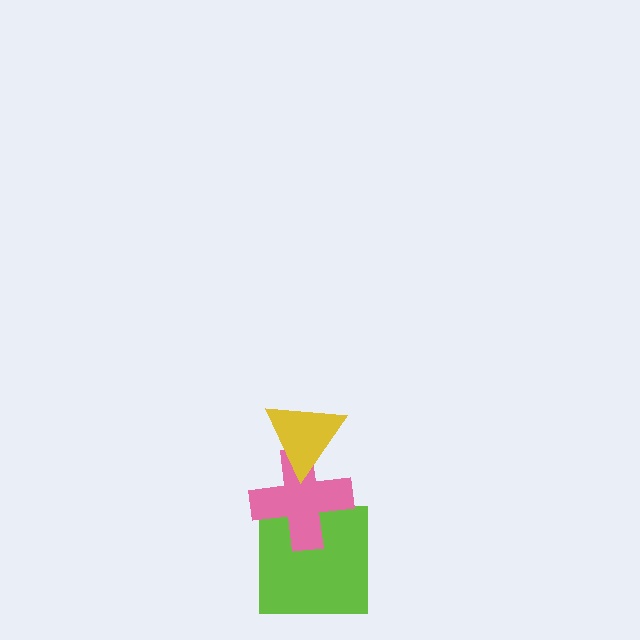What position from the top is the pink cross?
The pink cross is 2nd from the top.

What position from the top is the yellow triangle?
The yellow triangle is 1st from the top.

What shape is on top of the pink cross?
The yellow triangle is on top of the pink cross.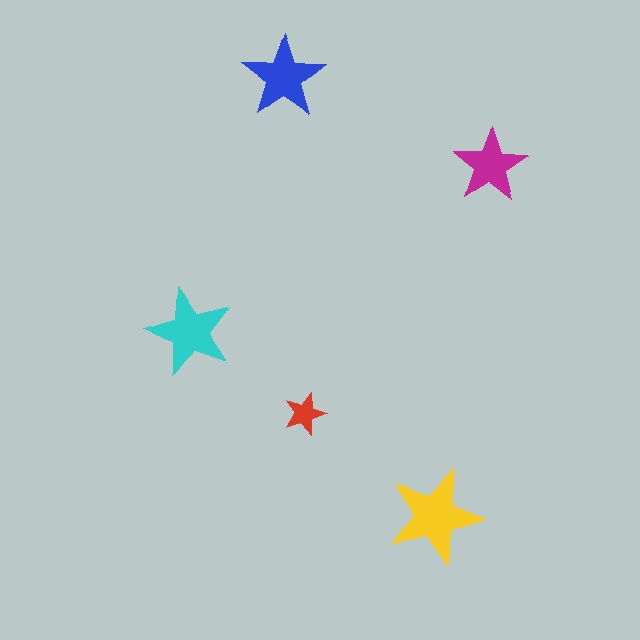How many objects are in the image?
There are 5 objects in the image.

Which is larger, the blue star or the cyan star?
The cyan one.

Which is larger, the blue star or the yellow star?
The yellow one.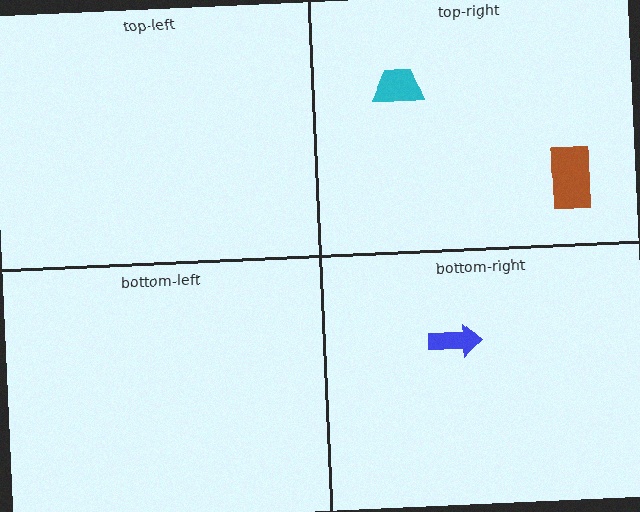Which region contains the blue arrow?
The bottom-right region.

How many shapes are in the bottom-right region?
1.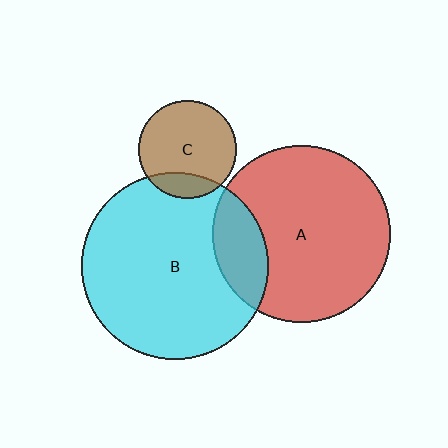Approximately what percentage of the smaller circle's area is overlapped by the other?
Approximately 20%.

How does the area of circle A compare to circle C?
Approximately 3.3 times.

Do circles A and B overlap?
Yes.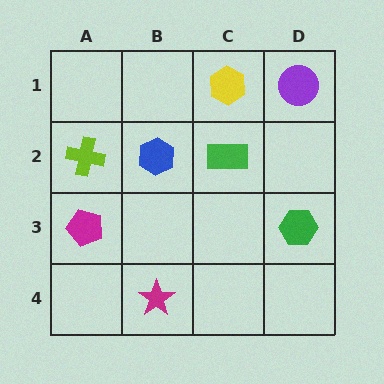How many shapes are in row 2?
3 shapes.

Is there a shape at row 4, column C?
No, that cell is empty.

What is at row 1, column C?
A yellow hexagon.